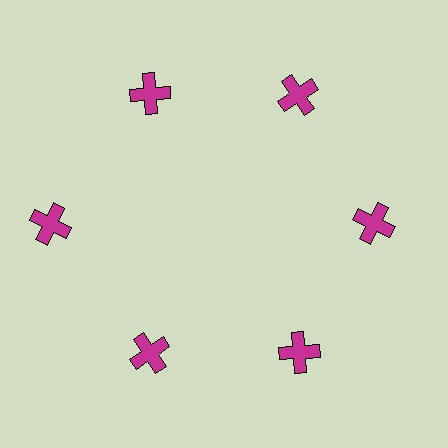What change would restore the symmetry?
The symmetry would be restored by moving it inward, back onto the ring so that all 6 crosses sit at equal angles and equal distance from the center.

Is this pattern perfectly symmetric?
No. The 6 magenta crosses are arranged in a ring, but one element near the 9 o'clock position is pushed outward from the center, breaking the 6-fold rotational symmetry.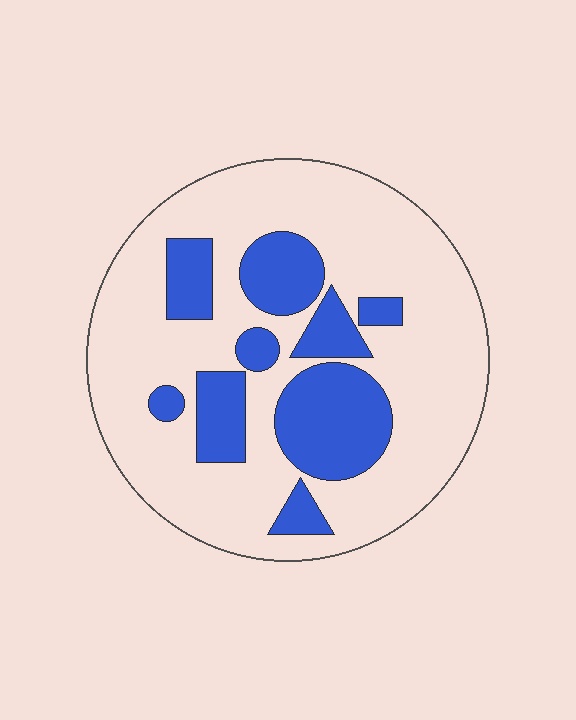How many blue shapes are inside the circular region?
9.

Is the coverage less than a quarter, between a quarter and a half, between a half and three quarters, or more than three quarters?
Between a quarter and a half.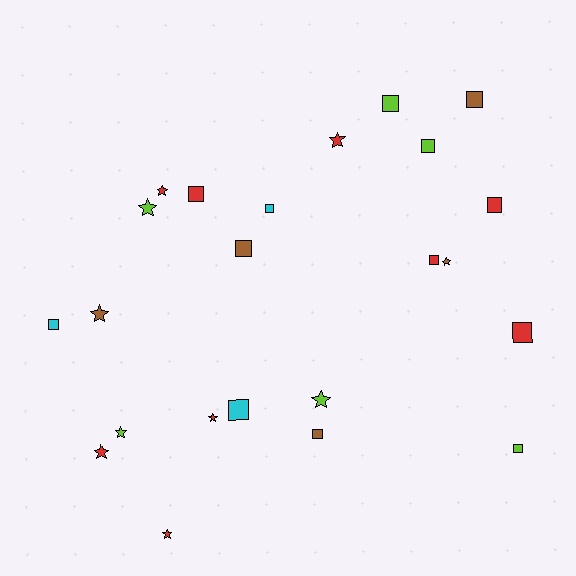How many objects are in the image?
There are 23 objects.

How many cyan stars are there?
There are no cyan stars.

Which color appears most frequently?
Red, with 9 objects.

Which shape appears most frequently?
Square, with 13 objects.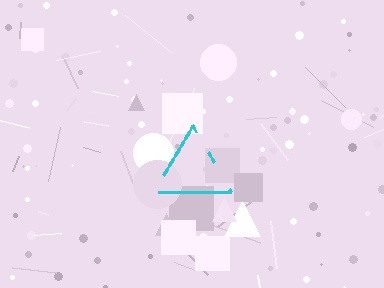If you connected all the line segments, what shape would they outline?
They would outline a triangle.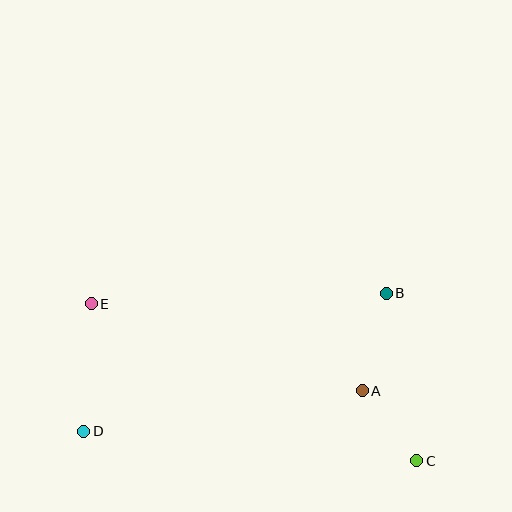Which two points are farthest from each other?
Points C and E are farthest from each other.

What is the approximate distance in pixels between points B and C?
The distance between B and C is approximately 170 pixels.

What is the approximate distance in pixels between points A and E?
The distance between A and E is approximately 285 pixels.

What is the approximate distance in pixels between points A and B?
The distance between A and B is approximately 101 pixels.